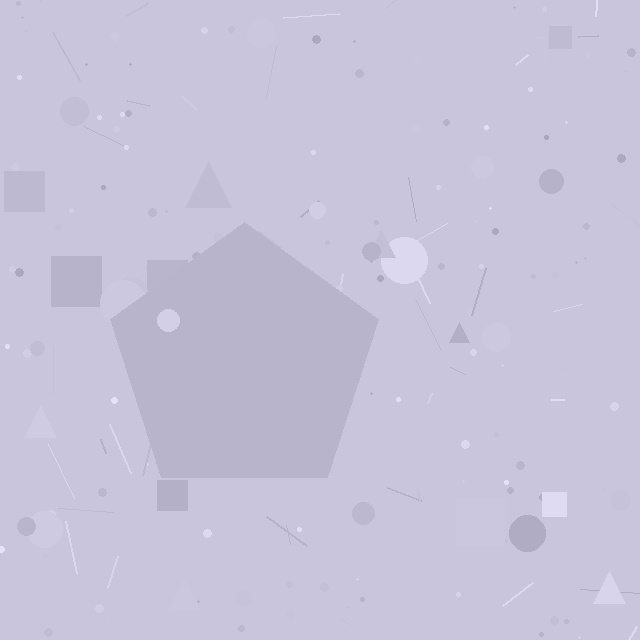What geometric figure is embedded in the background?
A pentagon is embedded in the background.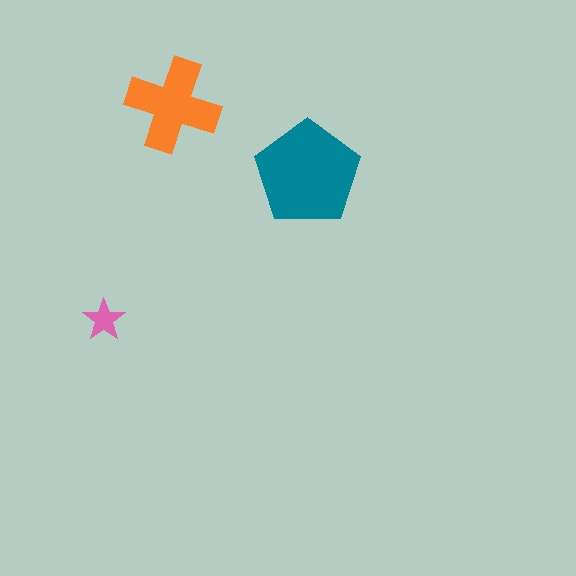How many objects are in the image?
There are 3 objects in the image.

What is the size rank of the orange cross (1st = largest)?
2nd.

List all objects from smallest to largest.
The pink star, the orange cross, the teal pentagon.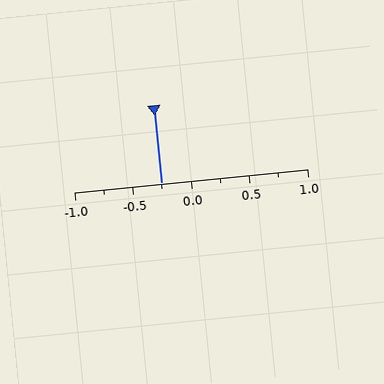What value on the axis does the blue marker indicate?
The marker indicates approximately -0.25.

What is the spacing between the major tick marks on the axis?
The major ticks are spaced 0.5 apart.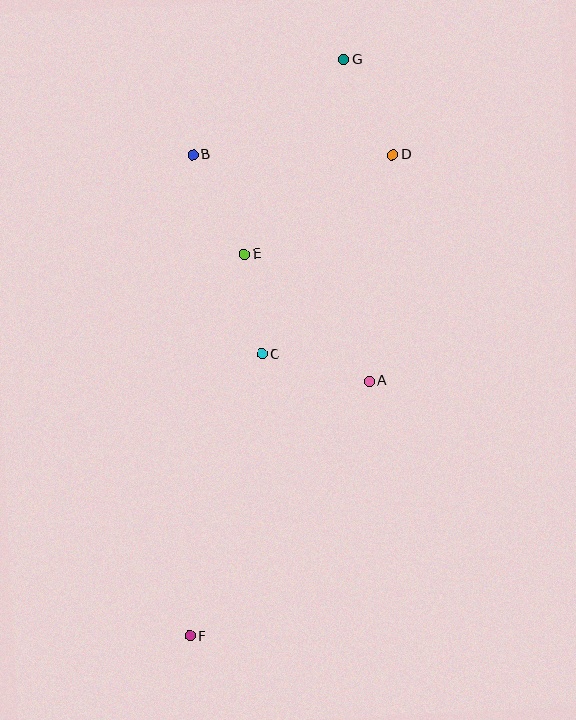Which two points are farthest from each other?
Points F and G are farthest from each other.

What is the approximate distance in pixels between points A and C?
The distance between A and C is approximately 111 pixels.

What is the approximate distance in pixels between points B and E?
The distance between B and E is approximately 112 pixels.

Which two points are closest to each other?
Points C and E are closest to each other.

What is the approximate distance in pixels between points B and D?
The distance between B and D is approximately 200 pixels.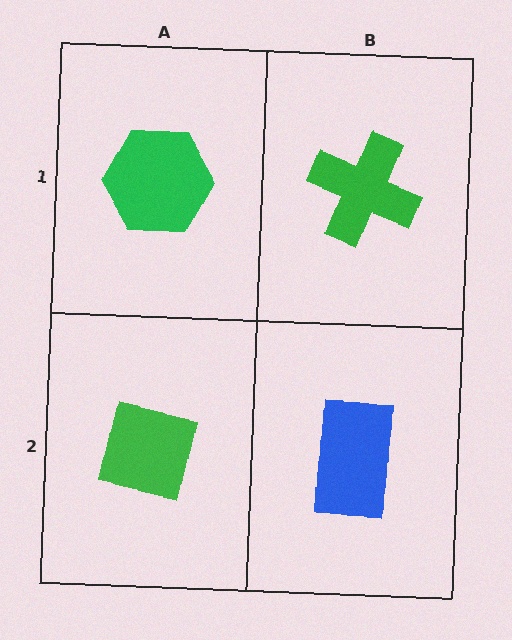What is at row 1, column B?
A green cross.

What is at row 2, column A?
A green square.